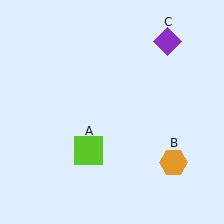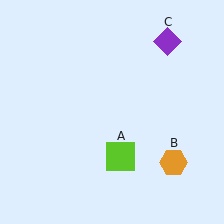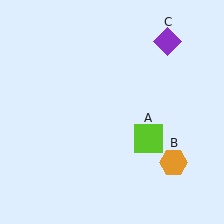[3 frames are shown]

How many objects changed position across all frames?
1 object changed position: lime square (object A).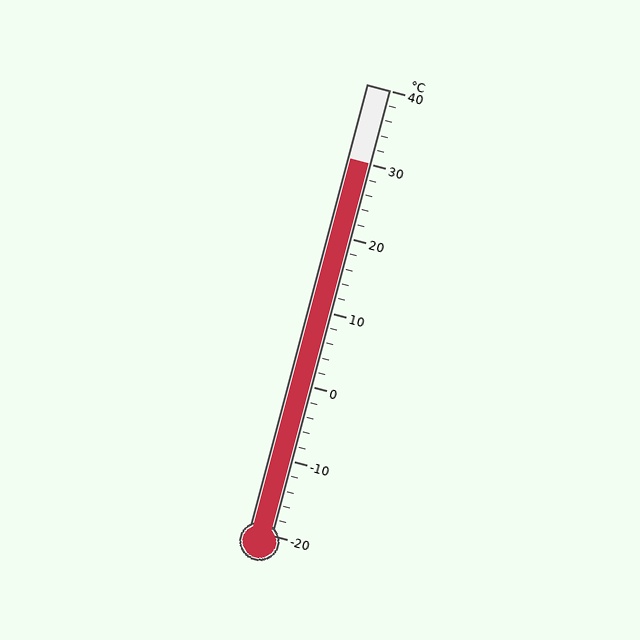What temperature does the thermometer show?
The thermometer shows approximately 30°C.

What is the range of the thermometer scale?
The thermometer scale ranges from -20°C to 40°C.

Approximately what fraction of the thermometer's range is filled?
The thermometer is filled to approximately 85% of its range.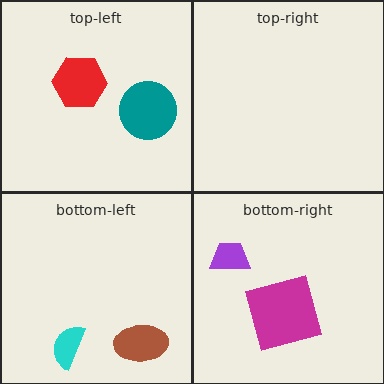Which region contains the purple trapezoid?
The bottom-right region.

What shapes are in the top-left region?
The teal circle, the red hexagon.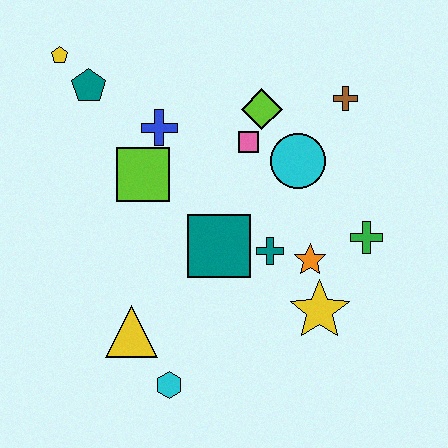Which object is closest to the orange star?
The teal cross is closest to the orange star.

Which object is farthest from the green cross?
The yellow pentagon is farthest from the green cross.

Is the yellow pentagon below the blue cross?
No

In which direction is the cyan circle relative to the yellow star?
The cyan circle is above the yellow star.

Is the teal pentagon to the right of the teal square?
No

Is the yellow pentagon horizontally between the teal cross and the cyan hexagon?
No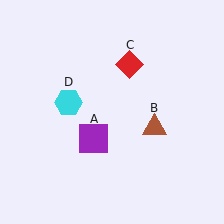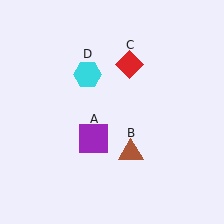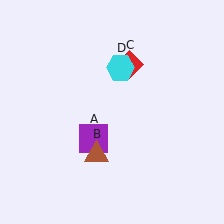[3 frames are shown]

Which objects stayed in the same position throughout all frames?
Purple square (object A) and red diamond (object C) remained stationary.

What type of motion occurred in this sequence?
The brown triangle (object B), cyan hexagon (object D) rotated clockwise around the center of the scene.